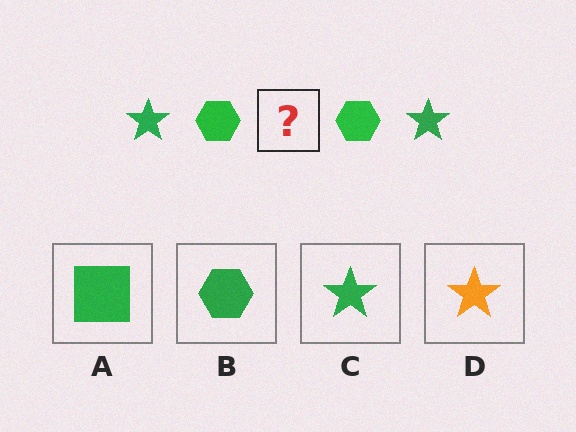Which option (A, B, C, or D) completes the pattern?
C.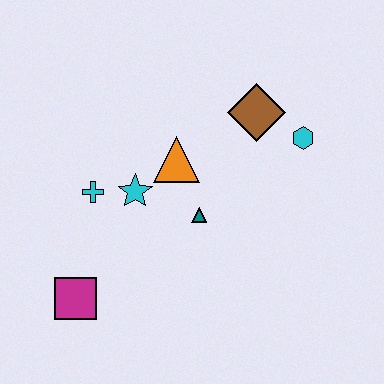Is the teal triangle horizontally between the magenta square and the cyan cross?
No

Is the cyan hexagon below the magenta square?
No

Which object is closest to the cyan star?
The cyan cross is closest to the cyan star.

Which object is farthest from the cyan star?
The cyan hexagon is farthest from the cyan star.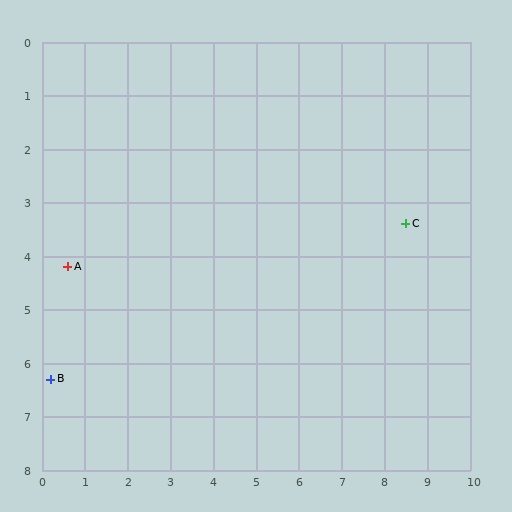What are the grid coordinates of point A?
Point A is at approximately (0.6, 4.2).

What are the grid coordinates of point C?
Point C is at approximately (8.5, 3.4).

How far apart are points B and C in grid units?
Points B and C are about 8.8 grid units apart.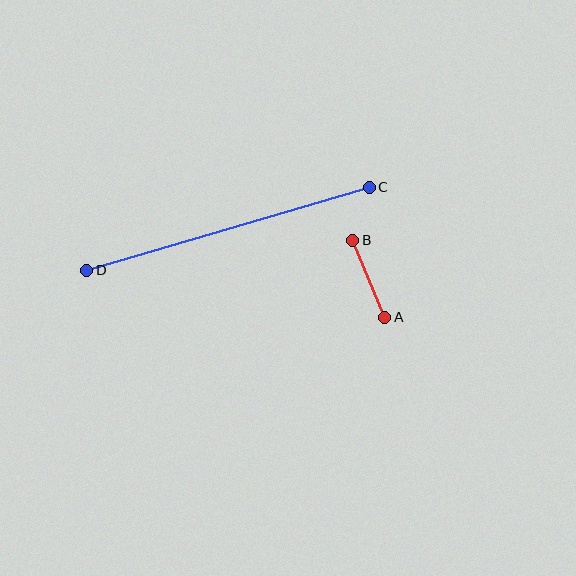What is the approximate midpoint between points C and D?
The midpoint is at approximately (228, 229) pixels.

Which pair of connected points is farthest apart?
Points C and D are farthest apart.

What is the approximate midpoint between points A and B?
The midpoint is at approximately (369, 279) pixels.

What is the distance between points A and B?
The distance is approximately 84 pixels.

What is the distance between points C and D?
The distance is approximately 295 pixels.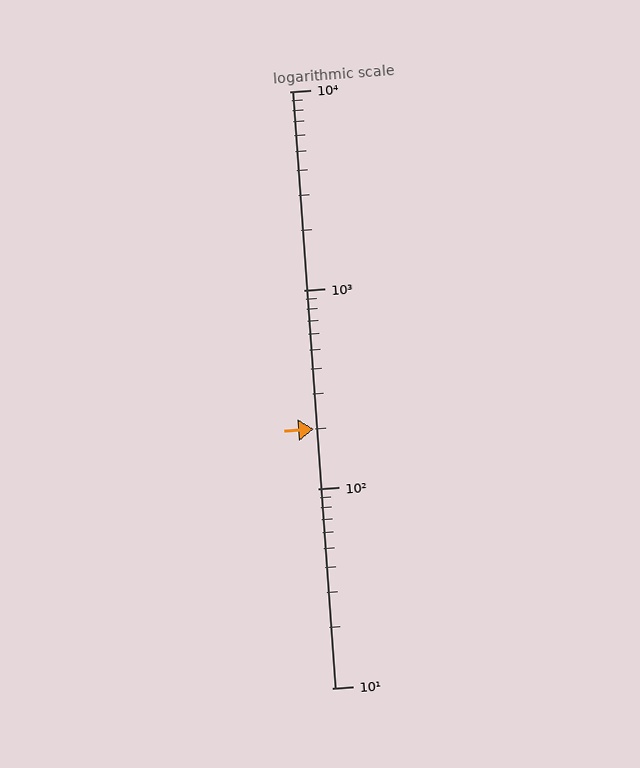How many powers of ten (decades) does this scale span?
The scale spans 3 decades, from 10 to 10000.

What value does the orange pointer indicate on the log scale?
The pointer indicates approximately 200.